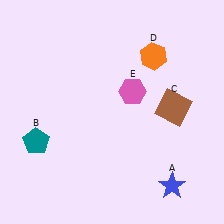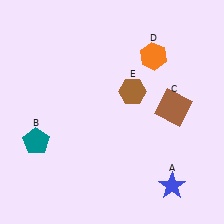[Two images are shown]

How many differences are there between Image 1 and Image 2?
There is 1 difference between the two images.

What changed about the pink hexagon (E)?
In Image 1, E is pink. In Image 2, it changed to brown.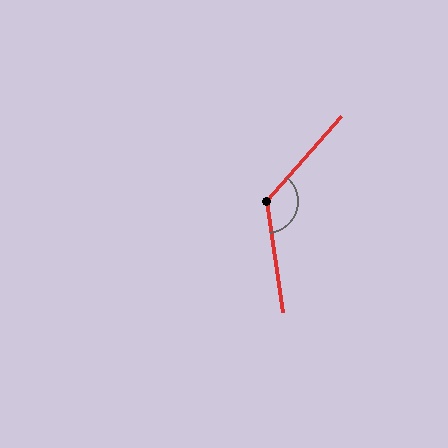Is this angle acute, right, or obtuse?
It is obtuse.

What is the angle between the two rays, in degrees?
Approximately 130 degrees.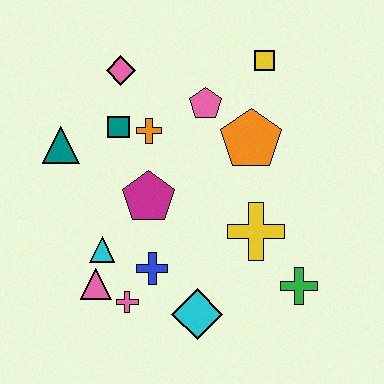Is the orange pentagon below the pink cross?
No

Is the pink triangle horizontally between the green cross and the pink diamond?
No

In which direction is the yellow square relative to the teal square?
The yellow square is to the right of the teal square.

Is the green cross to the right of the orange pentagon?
Yes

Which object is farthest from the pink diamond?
The green cross is farthest from the pink diamond.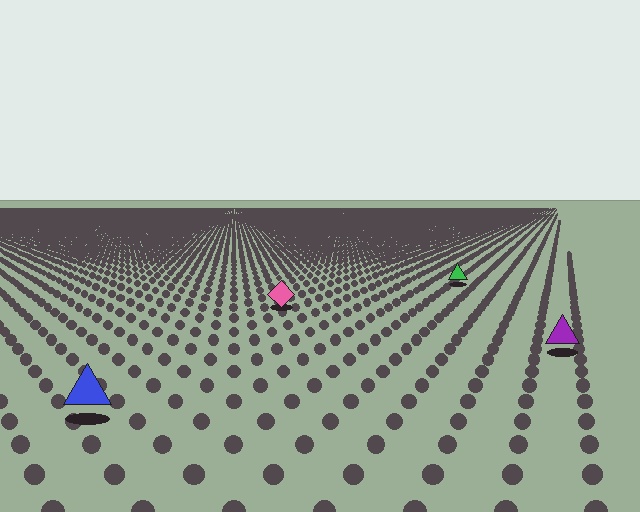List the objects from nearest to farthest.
From nearest to farthest: the blue triangle, the purple triangle, the pink diamond, the green triangle.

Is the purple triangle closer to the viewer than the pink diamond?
Yes. The purple triangle is closer — you can tell from the texture gradient: the ground texture is coarser near it.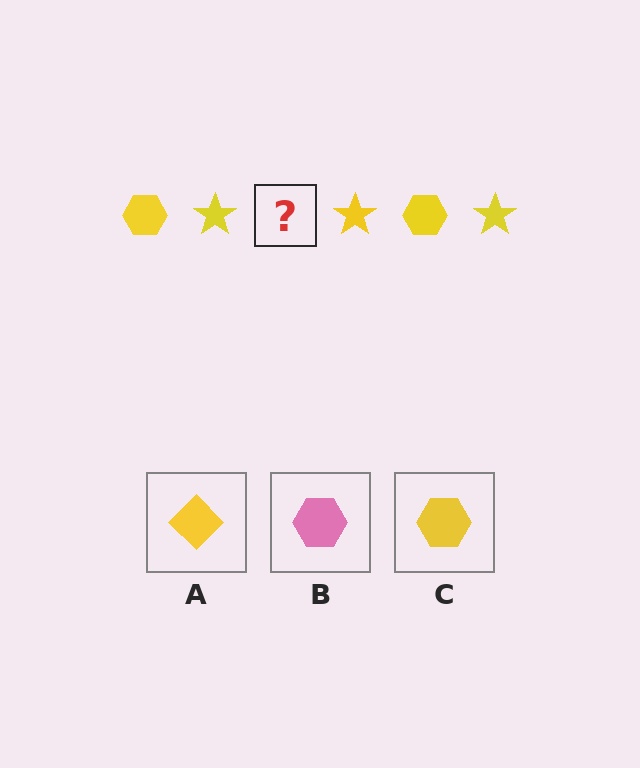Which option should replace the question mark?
Option C.